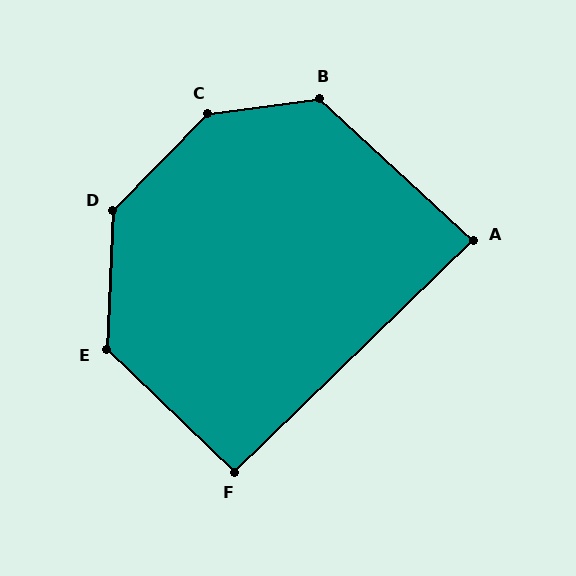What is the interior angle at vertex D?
Approximately 138 degrees (obtuse).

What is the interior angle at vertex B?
Approximately 130 degrees (obtuse).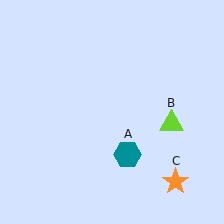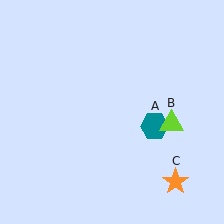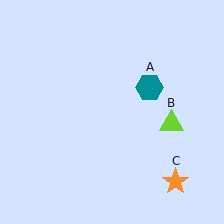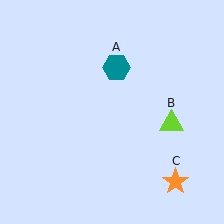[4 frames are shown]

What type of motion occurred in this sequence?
The teal hexagon (object A) rotated counterclockwise around the center of the scene.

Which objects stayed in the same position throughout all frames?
Lime triangle (object B) and orange star (object C) remained stationary.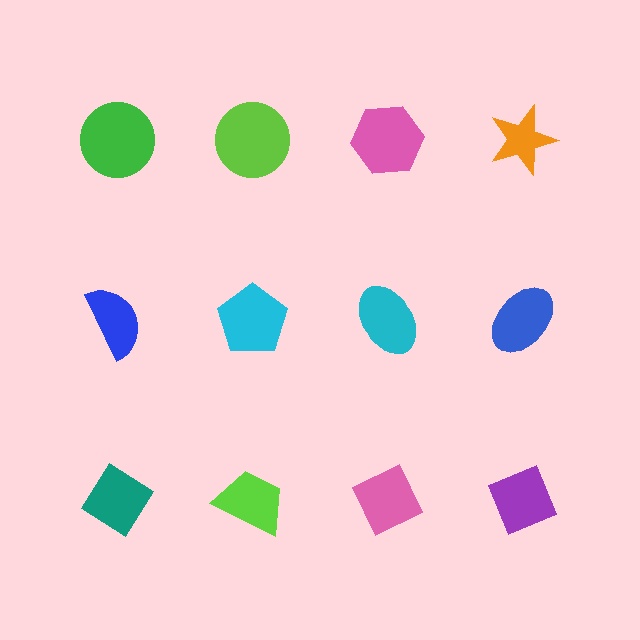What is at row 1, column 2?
A lime circle.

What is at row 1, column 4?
An orange star.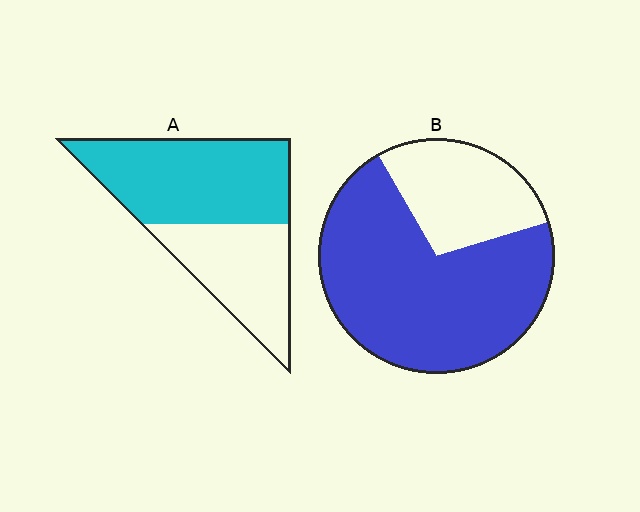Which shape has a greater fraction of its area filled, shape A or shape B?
Shape B.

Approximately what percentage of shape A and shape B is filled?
A is approximately 60% and B is approximately 70%.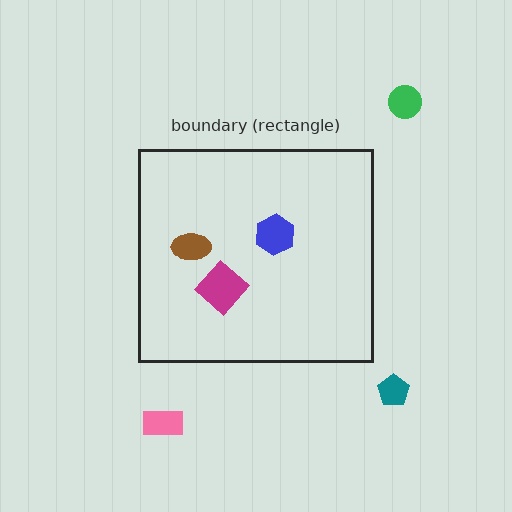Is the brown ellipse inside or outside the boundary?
Inside.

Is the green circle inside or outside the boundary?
Outside.